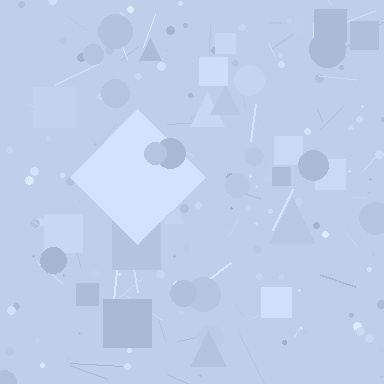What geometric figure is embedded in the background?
A diamond is embedded in the background.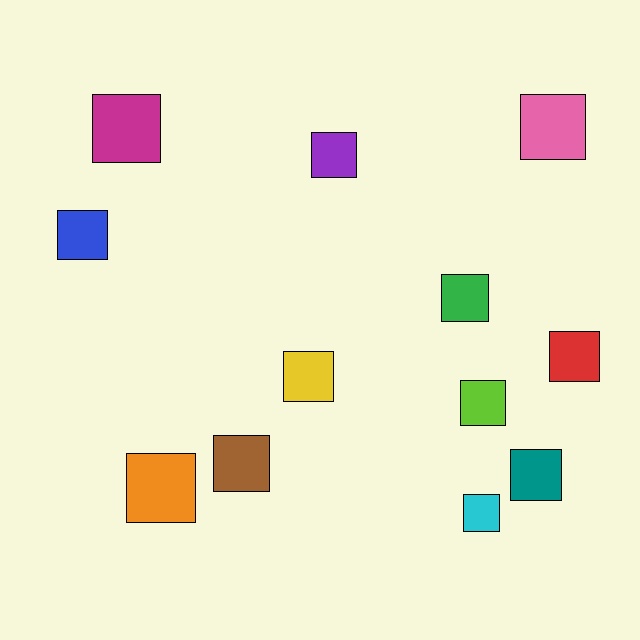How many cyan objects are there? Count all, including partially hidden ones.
There is 1 cyan object.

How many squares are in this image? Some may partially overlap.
There are 12 squares.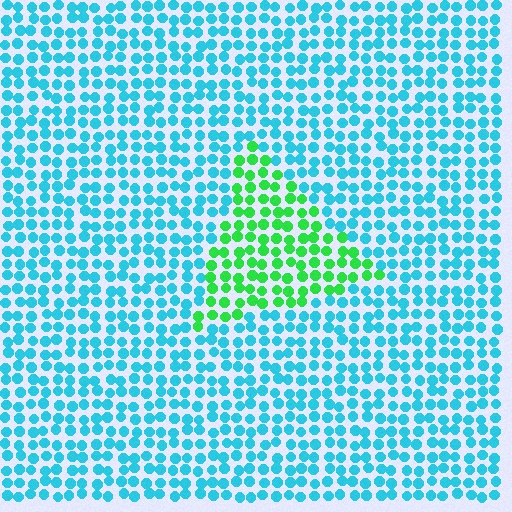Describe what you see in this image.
The image is filled with small cyan elements in a uniform arrangement. A triangle-shaped region is visible where the elements are tinted to a slightly different hue, forming a subtle color boundary.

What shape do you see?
I see a triangle.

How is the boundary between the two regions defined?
The boundary is defined purely by a slight shift in hue (about 60 degrees). Spacing, size, and orientation are identical on both sides.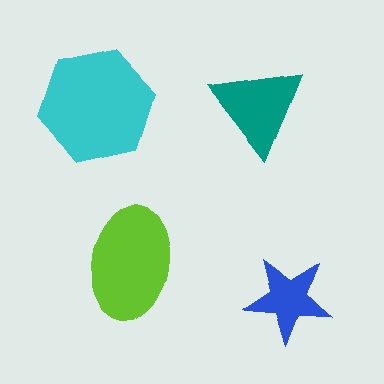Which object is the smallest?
The blue star.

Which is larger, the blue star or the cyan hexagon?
The cyan hexagon.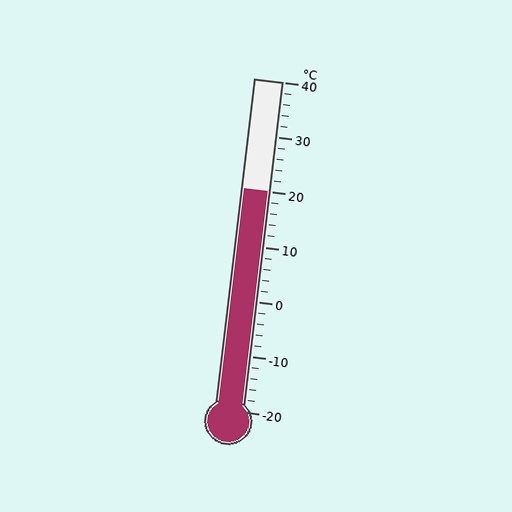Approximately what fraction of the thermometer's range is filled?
The thermometer is filled to approximately 65% of its range.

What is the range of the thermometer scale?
The thermometer scale ranges from -20°C to 40°C.